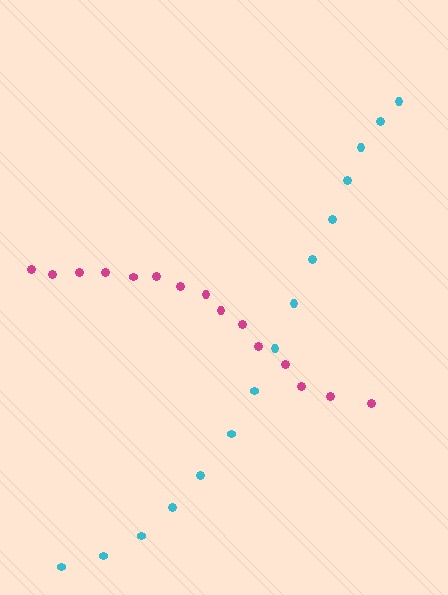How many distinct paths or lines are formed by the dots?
There are 2 distinct paths.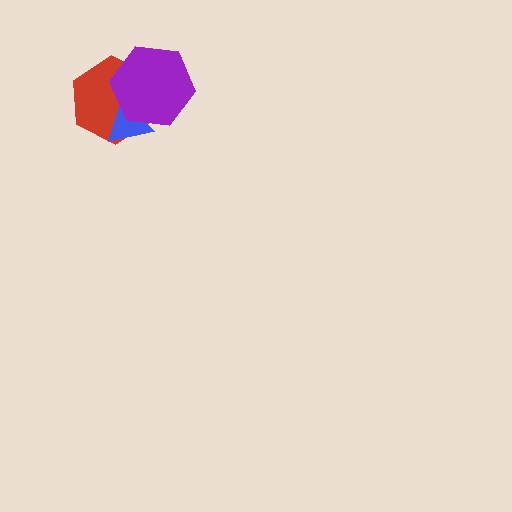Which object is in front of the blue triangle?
The purple hexagon is in front of the blue triangle.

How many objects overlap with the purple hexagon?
2 objects overlap with the purple hexagon.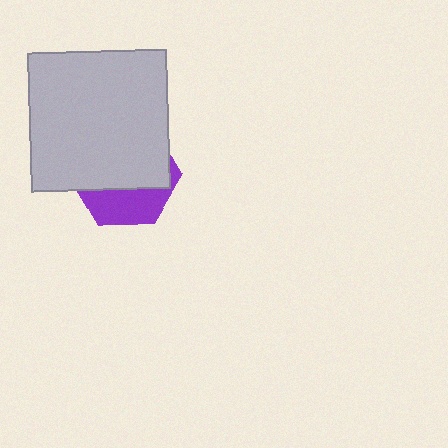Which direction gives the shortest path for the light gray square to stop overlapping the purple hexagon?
Moving up gives the shortest separation.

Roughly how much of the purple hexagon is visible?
A small part of it is visible (roughly 34%).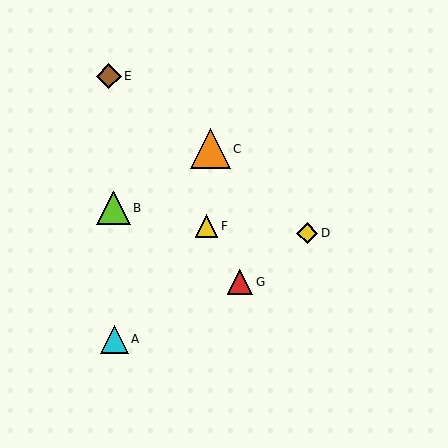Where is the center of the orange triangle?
The center of the orange triangle is at (210, 149).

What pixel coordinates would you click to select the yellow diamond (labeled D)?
Click at (307, 233) to select the yellow diamond D.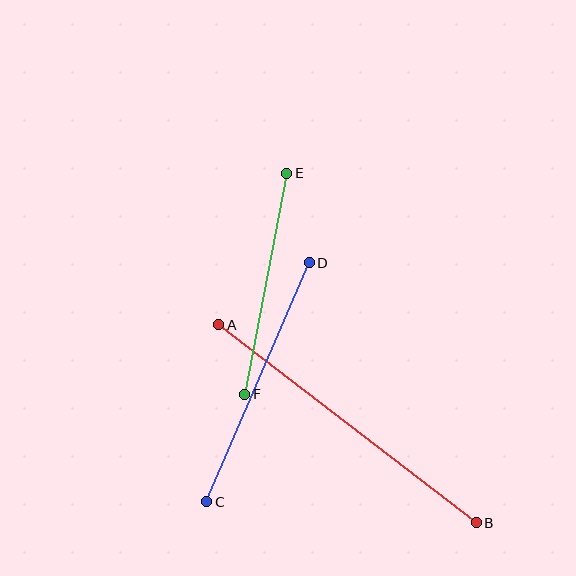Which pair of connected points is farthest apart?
Points A and B are farthest apart.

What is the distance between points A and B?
The distance is approximately 325 pixels.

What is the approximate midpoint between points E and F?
The midpoint is at approximately (266, 284) pixels.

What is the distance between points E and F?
The distance is approximately 225 pixels.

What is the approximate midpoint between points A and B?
The midpoint is at approximately (347, 424) pixels.